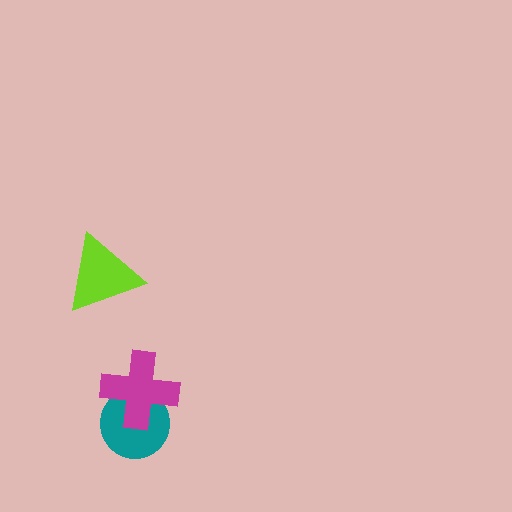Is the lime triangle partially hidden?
No, no other shape covers it.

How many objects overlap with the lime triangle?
0 objects overlap with the lime triangle.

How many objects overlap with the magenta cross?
1 object overlaps with the magenta cross.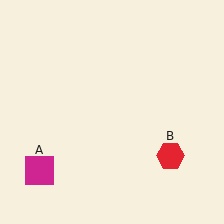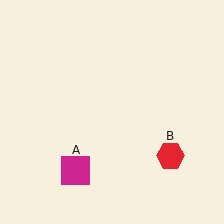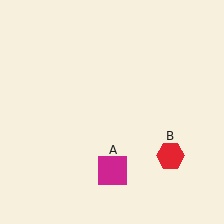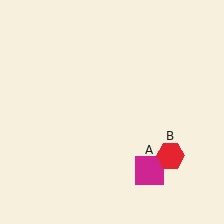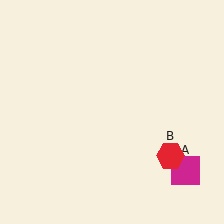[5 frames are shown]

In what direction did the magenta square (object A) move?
The magenta square (object A) moved right.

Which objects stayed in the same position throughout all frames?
Red hexagon (object B) remained stationary.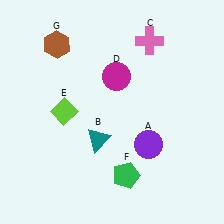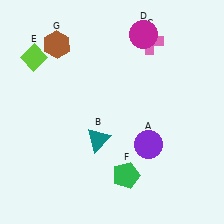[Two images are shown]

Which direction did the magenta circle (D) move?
The magenta circle (D) moved up.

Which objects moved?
The objects that moved are: the magenta circle (D), the lime diamond (E).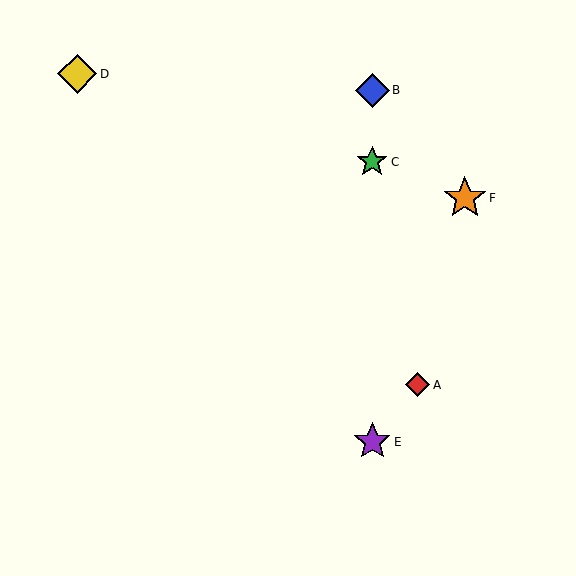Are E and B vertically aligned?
Yes, both are at x≈372.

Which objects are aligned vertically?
Objects B, C, E are aligned vertically.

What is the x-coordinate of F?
Object F is at x≈465.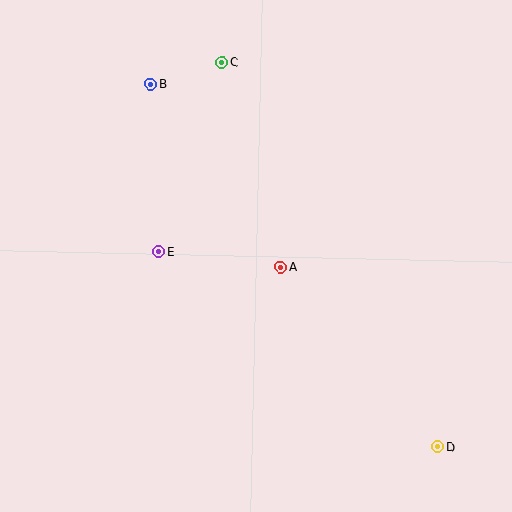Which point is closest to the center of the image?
Point A at (281, 267) is closest to the center.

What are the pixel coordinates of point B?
Point B is at (151, 84).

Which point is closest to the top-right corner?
Point C is closest to the top-right corner.